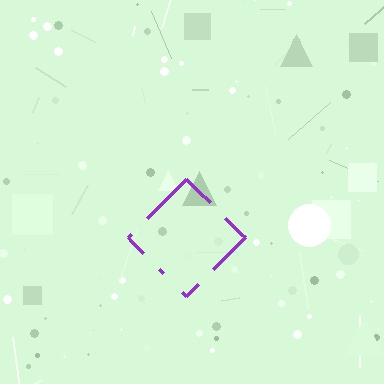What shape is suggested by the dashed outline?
The dashed outline suggests a diamond.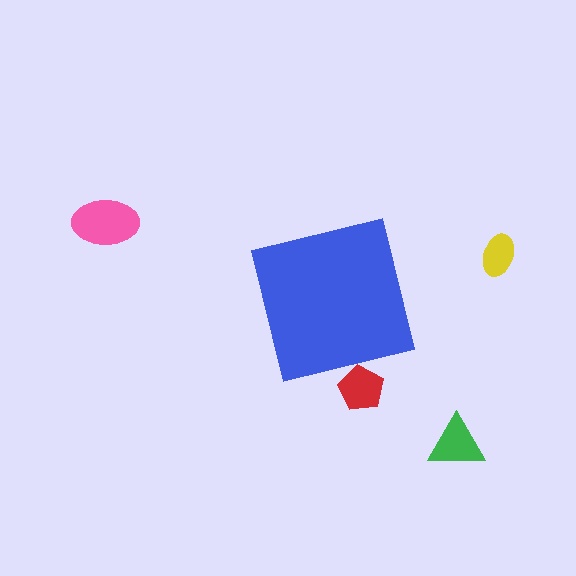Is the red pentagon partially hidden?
Yes, the red pentagon is partially hidden behind the blue square.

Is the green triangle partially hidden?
No, the green triangle is fully visible.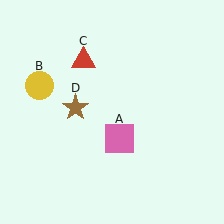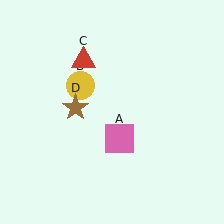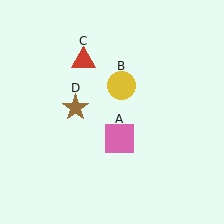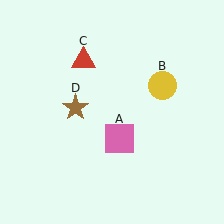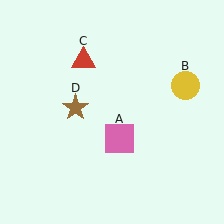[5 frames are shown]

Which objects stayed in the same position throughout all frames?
Pink square (object A) and red triangle (object C) and brown star (object D) remained stationary.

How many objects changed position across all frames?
1 object changed position: yellow circle (object B).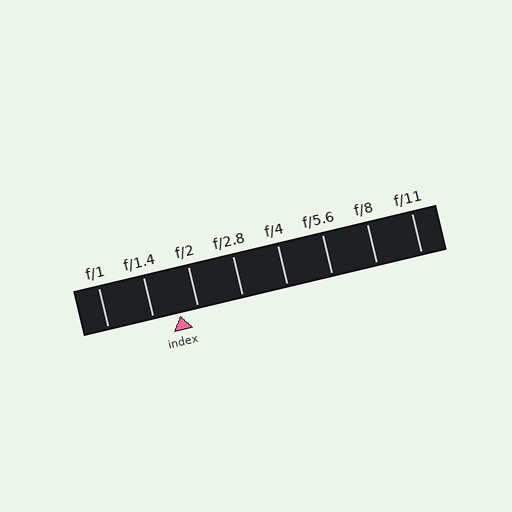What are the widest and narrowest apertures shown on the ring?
The widest aperture shown is f/1 and the narrowest is f/11.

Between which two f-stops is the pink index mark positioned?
The index mark is between f/1.4 and f/2.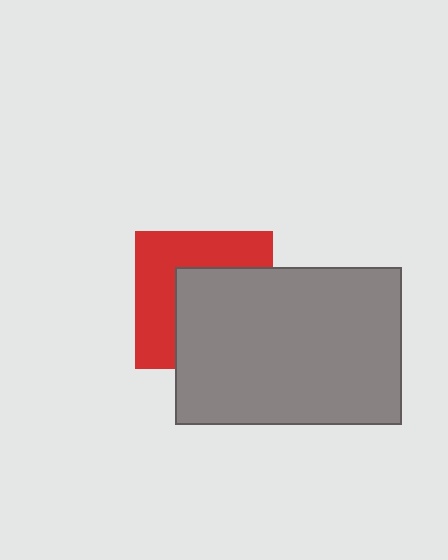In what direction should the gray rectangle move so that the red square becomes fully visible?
The gray rectangle should move toward the lower-right. That is the shortest direction to clear the overlap and leave the red square fully visible.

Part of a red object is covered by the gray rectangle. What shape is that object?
It is a square.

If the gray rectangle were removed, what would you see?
You would see the complete red square.